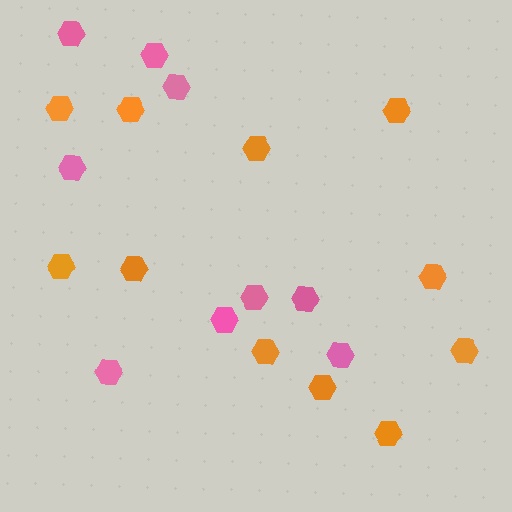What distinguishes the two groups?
There are 2 groups: one group of orange hexagons (11) and one group of pink hexagons (9).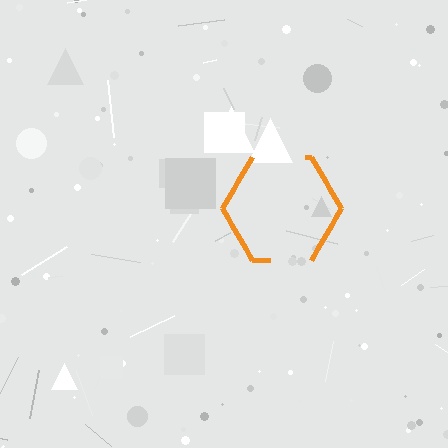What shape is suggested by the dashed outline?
The dashed outline suggests a hexagon.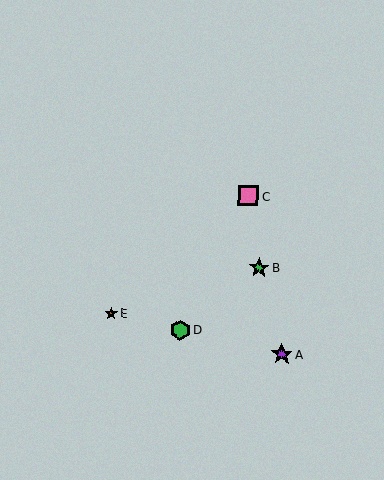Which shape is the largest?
The purple star (labeled A) is the largest.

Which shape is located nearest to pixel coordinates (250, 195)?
The pink square (labeled C) at (248, 196) is nearest to that location.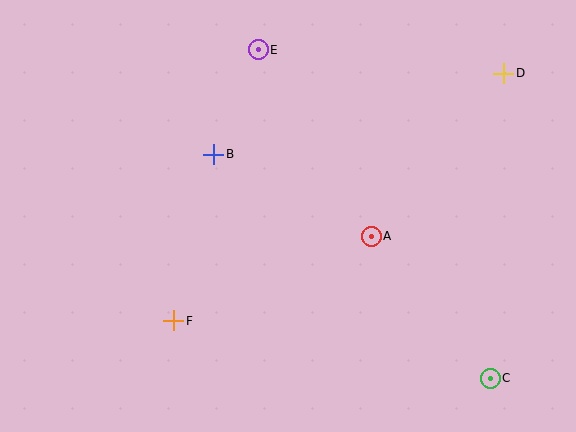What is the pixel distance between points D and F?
The distance between D and F is 413 pixels.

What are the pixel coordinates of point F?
Point F is at (174, 321).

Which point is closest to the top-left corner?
Point E is closest to the top-left corner.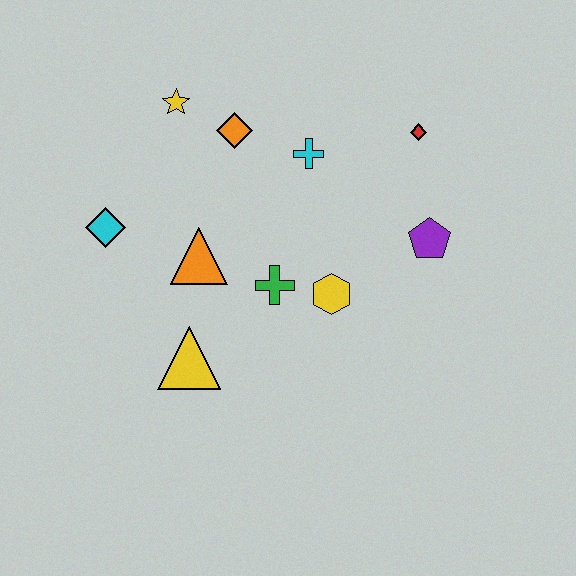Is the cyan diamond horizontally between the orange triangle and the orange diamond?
No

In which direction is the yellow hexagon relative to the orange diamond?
The yellow hexagon is below the orange diamond.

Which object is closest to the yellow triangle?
The orange triangle is closest to the yellow triangle.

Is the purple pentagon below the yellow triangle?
No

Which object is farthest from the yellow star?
The purple pentagon is farthest from the yellow star.